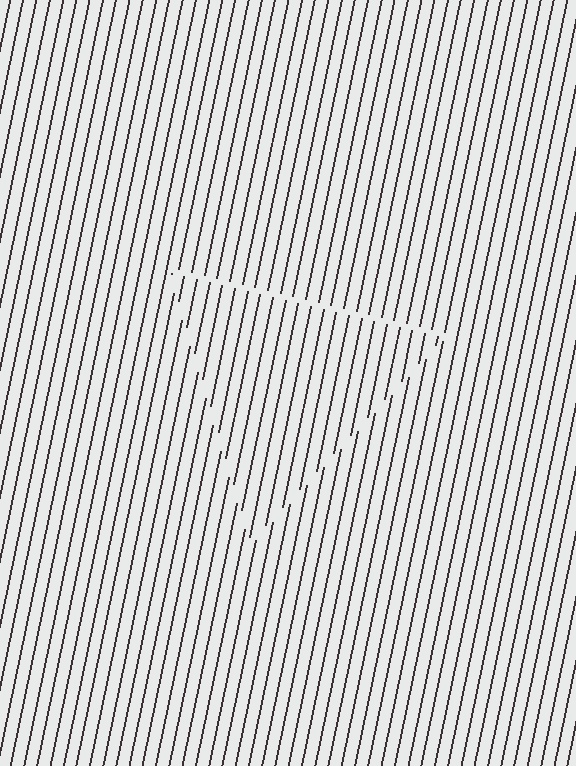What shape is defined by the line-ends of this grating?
An illusory triangle. The interior of the shape contains the same grating, shifted by half a period — the contour is defined by the phase discontinuity where line-ends from the inner and outer gratings abut.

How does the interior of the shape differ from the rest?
The interior of the shape contains the same grating, shifted by half a period — the contour is defined by the phase discontinuity where line-ends from the inner and outer gratings abut.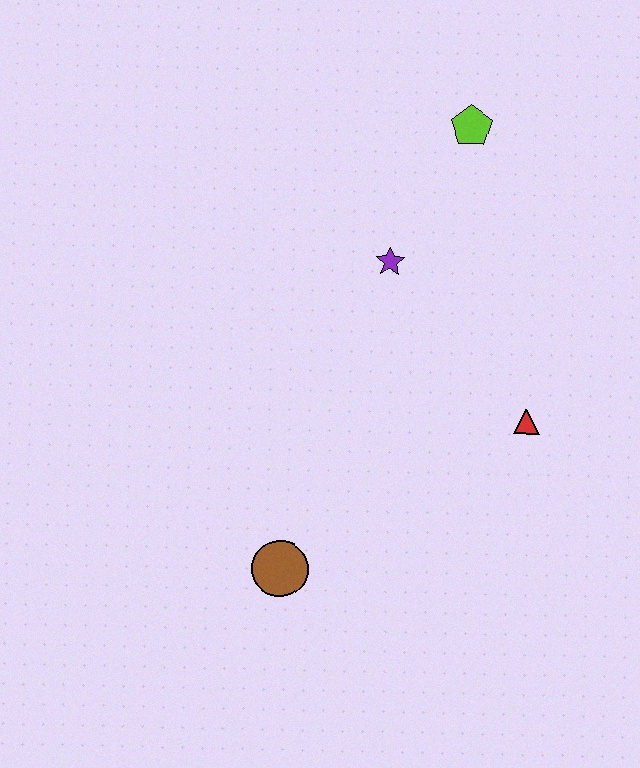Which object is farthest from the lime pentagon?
The brown circle is farthest from the lime pentagon.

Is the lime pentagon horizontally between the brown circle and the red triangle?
Yes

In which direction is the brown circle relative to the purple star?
The brown circle is below the purple star.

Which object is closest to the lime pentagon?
The purple star is closest to the lime pentagon.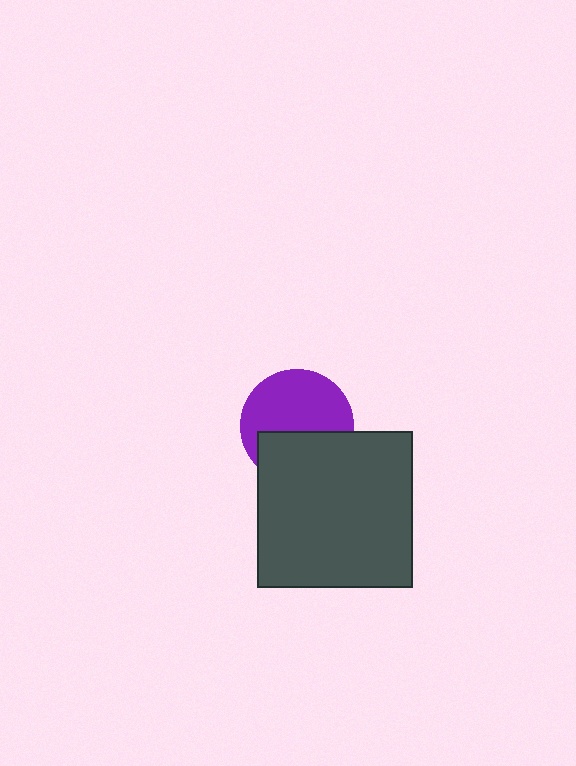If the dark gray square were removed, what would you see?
You would see the complete purple circle.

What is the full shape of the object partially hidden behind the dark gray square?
The partially hidden object is a purple circle.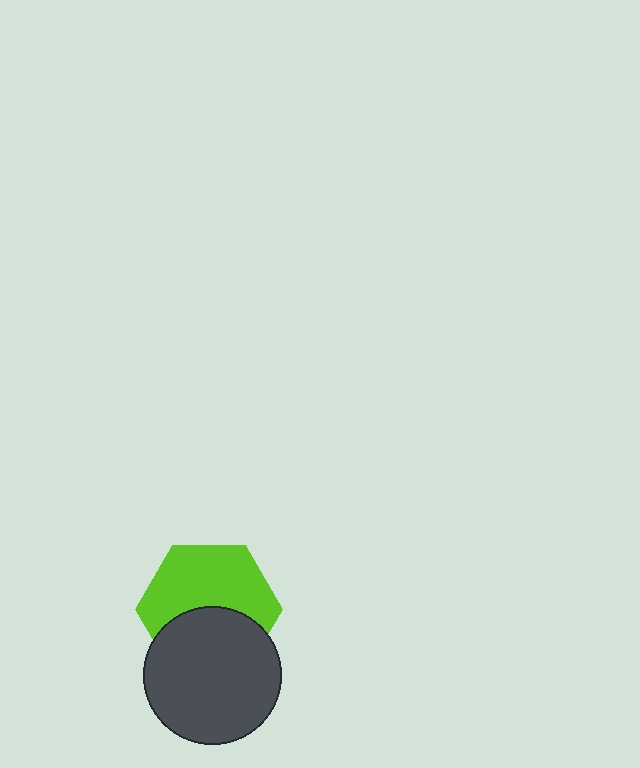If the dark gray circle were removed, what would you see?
You would see the complete lime hexagon.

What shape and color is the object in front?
The object in front is a dark gray circle.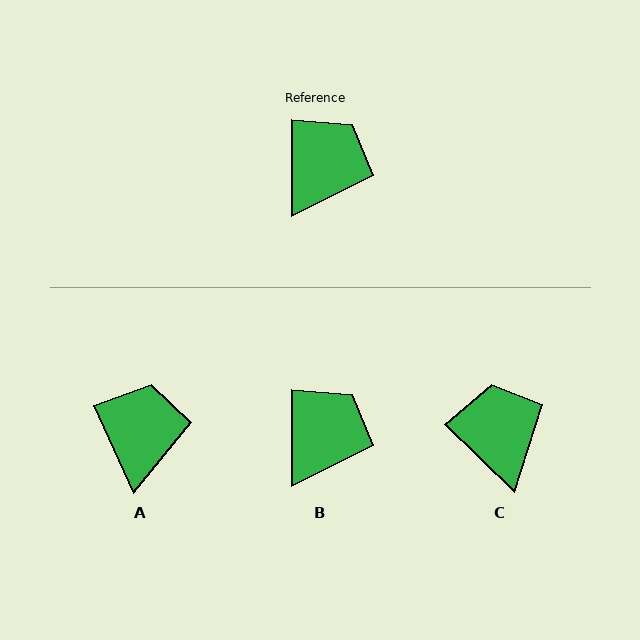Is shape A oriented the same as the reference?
No, it is off by about 24 degrees.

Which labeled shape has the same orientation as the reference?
B.